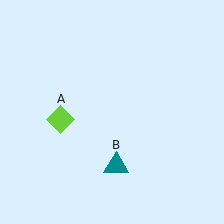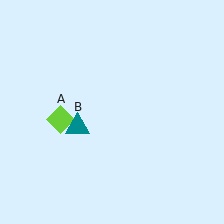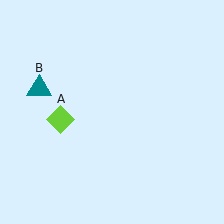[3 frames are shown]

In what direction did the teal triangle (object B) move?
The teal triangle (object B) moved up and to the left.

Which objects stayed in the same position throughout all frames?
Lime diamond (object A) remained stationary.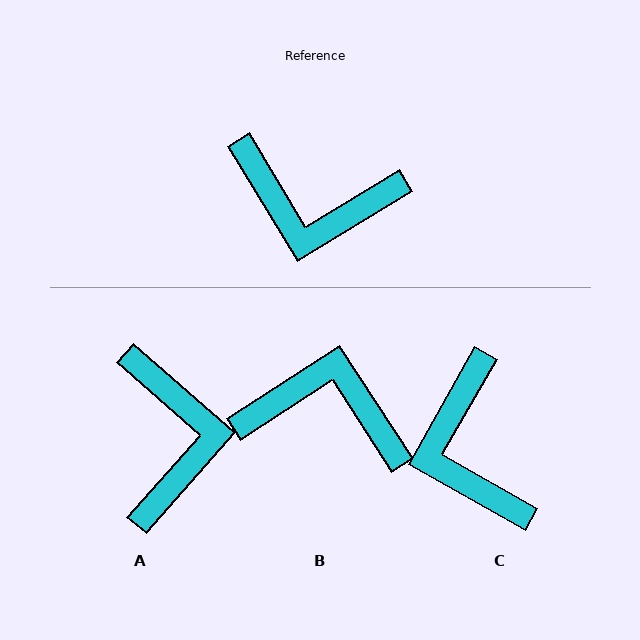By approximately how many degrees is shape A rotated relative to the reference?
Approximately 107 degrees counter-clockwise.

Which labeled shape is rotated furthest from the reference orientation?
B, about 178 degrees away.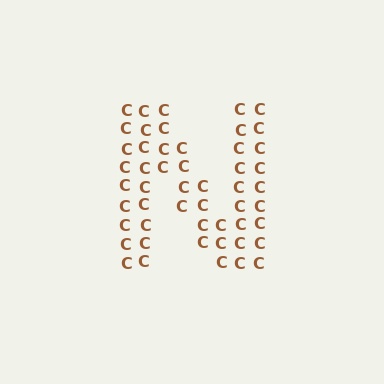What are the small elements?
The small elements are letter C's.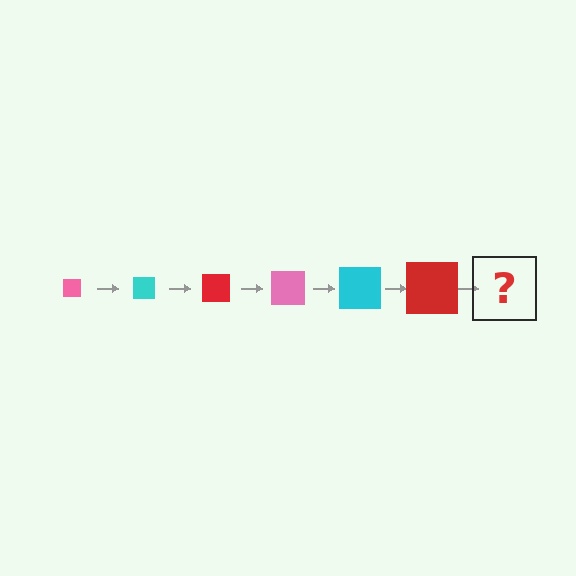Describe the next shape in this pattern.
It should be a pink square, larger than the previous one.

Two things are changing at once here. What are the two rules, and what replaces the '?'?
The two rules are that the square grows larger each step and the color cycles through pink, cyan, and red. The '?' should be a pink square, larger than the previous one.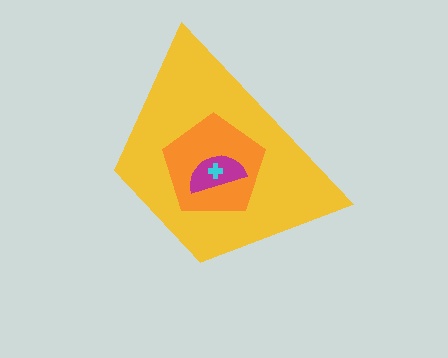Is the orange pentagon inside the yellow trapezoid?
Yes.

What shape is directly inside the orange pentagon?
The magenta semicircle.